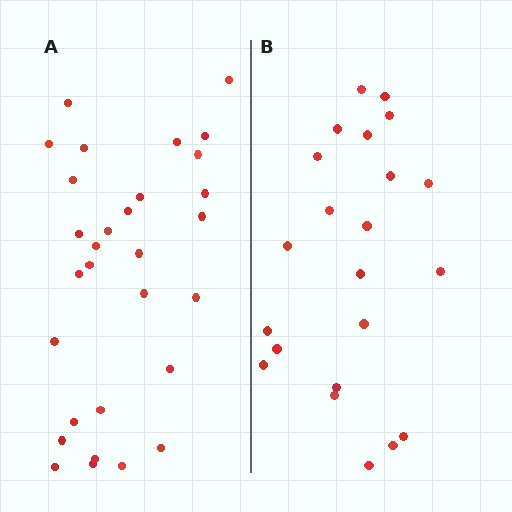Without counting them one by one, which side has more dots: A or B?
Region A (the left region) has more dots.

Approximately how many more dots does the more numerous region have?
Region A has roughly 8 or so more dots than region B.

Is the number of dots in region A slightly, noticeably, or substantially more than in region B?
Region A has noticeably more, but not dramatically so. The ratio is roughly 1.4 to 1.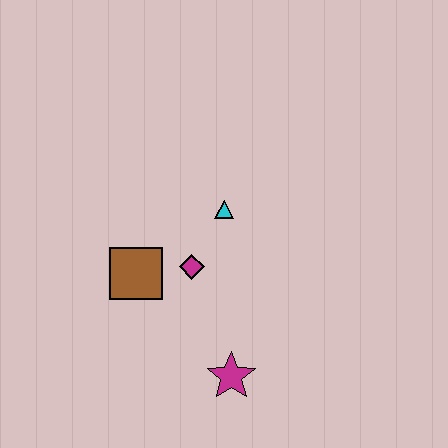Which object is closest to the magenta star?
The magenta diamond is closest to the magenta star.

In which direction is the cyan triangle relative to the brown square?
The cyan triangle is to the right of the brown square.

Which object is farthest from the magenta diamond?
The magenta star is farthest from the magenta diamond.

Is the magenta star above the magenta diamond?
No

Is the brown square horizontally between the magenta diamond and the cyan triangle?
No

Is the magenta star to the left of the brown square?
No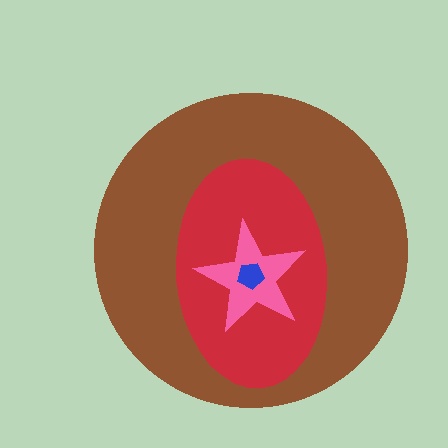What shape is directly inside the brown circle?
The red ellipse.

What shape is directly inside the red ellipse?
The pink star.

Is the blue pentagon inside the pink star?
Yes.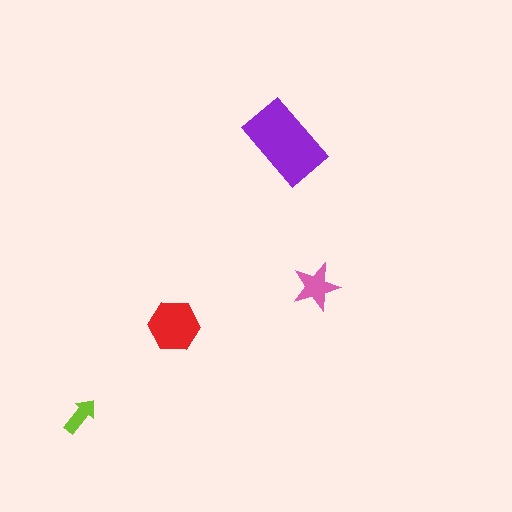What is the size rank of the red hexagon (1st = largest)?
2nd.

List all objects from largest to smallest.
The purple rectangle, the red hexagon, the pink star, the lime arrow.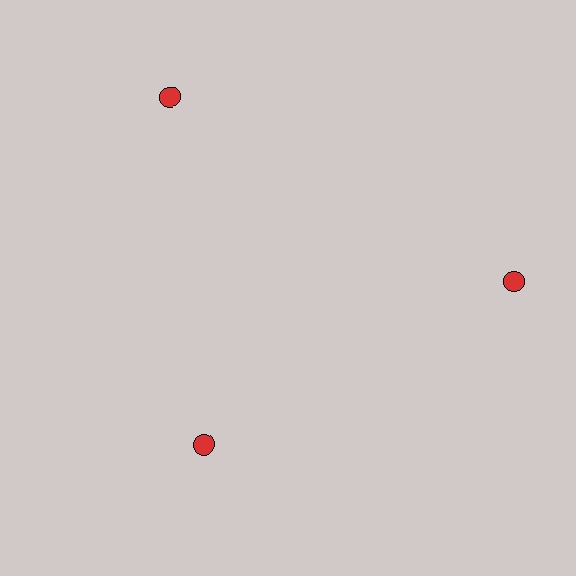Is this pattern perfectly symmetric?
No. The 3 red circles are arranged in a ring, but one element near the 7 o'clock position is pulled inward toward the center, breaking the 3-fold rotational symmetry.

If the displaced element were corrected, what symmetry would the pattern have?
It would have 3-fold rotational symmetry — the pattern would map onto itself every 120 degrees.